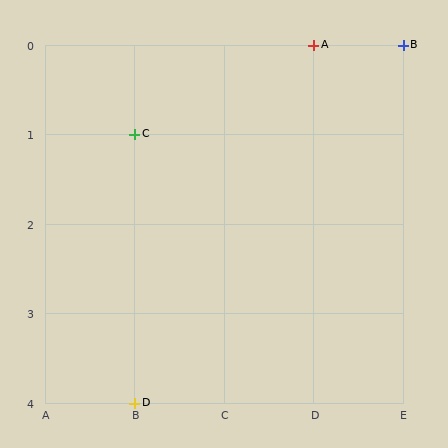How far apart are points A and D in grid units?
Points A and D are 2 columns and 4 rows apart (about 4.5 grid units diagonally).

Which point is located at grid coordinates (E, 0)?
Point B is at (E, 0).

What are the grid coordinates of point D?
Point D is at grid coordinates (B, 4).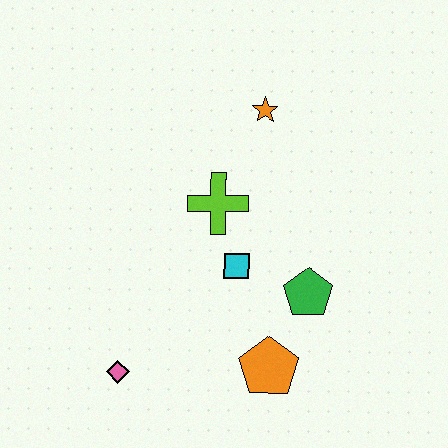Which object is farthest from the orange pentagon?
The orange star is farthest from the orange pentagon.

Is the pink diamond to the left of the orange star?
Yes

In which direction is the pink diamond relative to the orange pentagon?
The pink diamond is to the left of the orange pentagon.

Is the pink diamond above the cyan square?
No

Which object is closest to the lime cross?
The cyan square is closest to the lime cross.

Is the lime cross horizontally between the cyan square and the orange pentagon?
No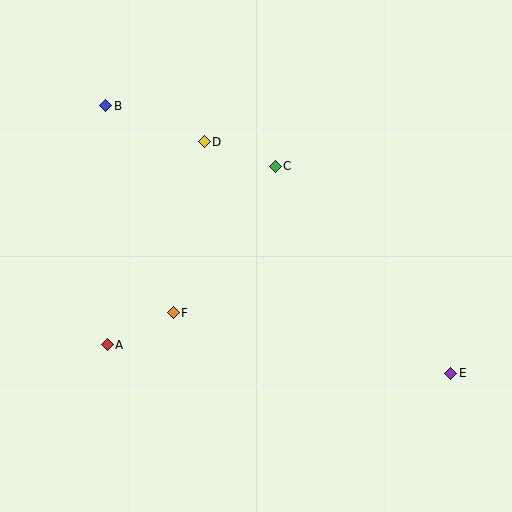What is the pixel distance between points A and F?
The distance between A and F is 73 pixels.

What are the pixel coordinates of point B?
Point B is at (106, 106).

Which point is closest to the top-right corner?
Point C is closest to the top-right corner.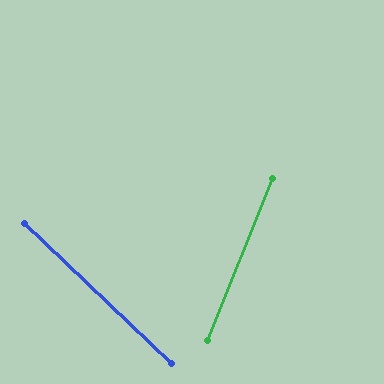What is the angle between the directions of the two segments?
Approximately 68 degrees.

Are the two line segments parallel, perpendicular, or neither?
Neither parallel nor perpendicular — they differ by about 68°.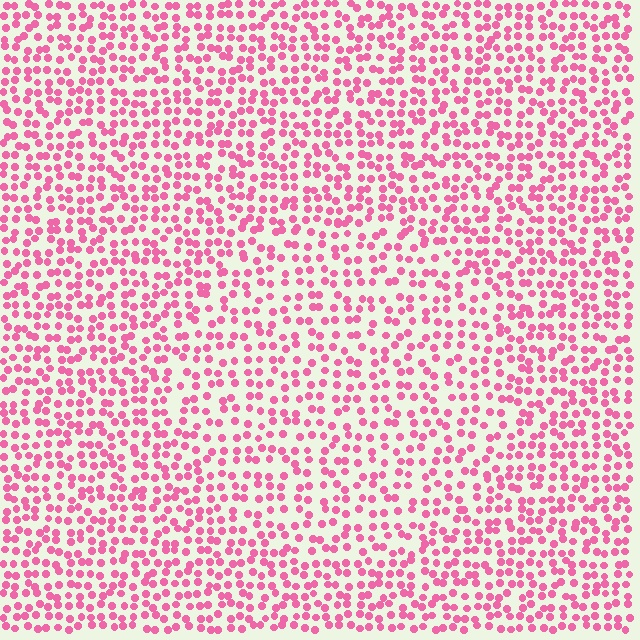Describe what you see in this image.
The image contains small pink elements arranged at two different densities. A circle-shaped region is visible where the elements are less densely packed than the surrounding area.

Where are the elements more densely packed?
The elements are more densely packed outside the circle boundary.